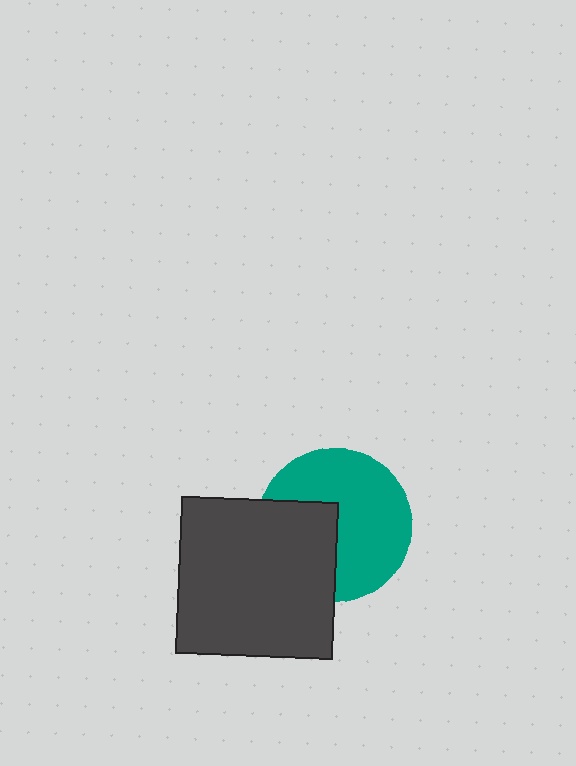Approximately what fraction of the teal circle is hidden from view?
Roughly 36% of the teal circle is hidden behind the dark gray square.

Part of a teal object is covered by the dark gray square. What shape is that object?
It is a circle.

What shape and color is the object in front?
The object in front is a dark gray square.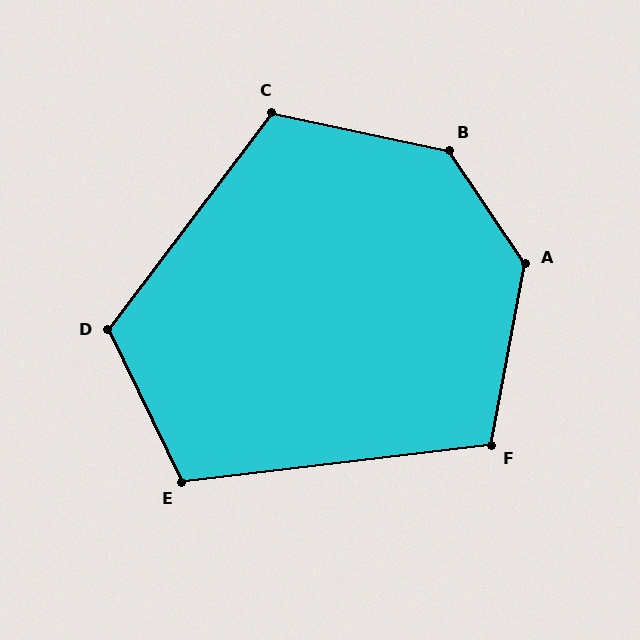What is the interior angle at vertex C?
Approximately 115 degrees (obtuse).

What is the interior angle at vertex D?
Approximately 117 degrees (obtuse).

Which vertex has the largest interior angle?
B, at approximately 136 degrees.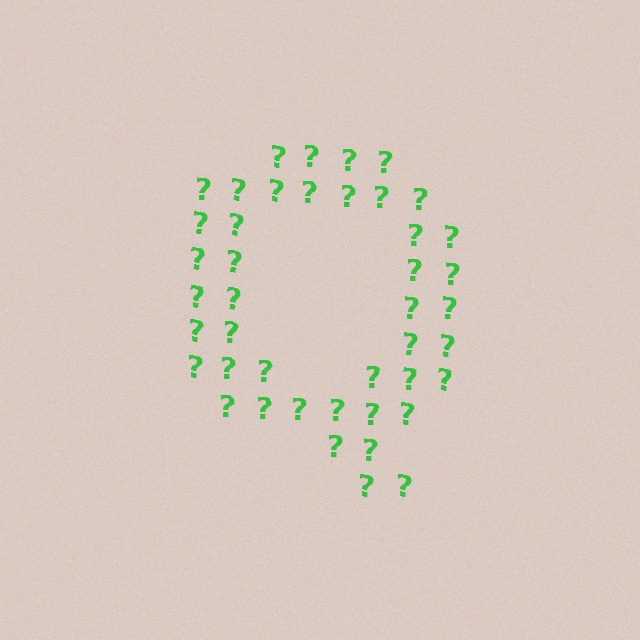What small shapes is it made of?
It is made of small question marks.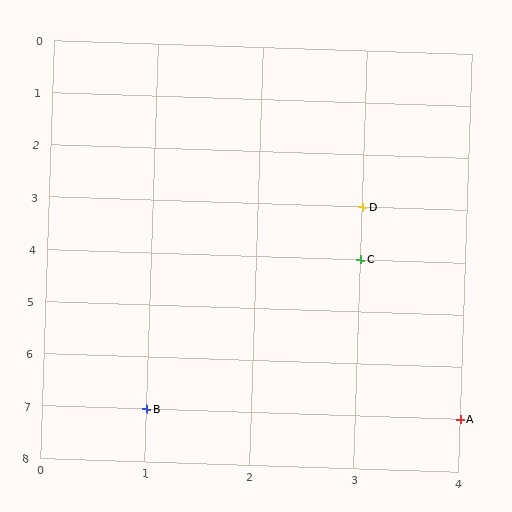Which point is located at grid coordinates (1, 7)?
Point B is at (1, 7).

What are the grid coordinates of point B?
Point B is at grid coordinates (1, 7).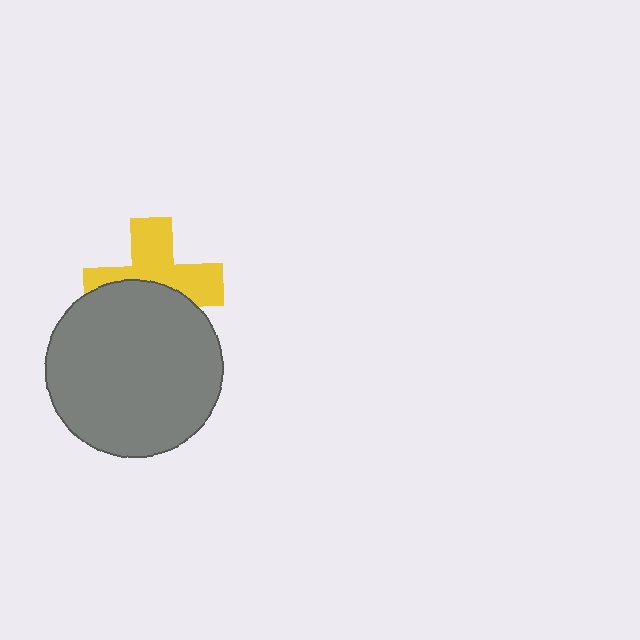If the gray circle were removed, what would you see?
You would see the complete yellow cross.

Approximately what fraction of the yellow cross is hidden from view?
Roughly 46% of the yellow cross is hidden behind the gray circle.